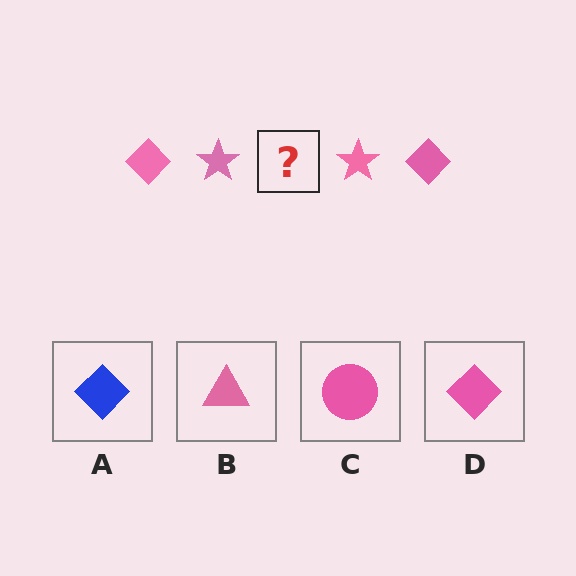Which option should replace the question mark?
Option D.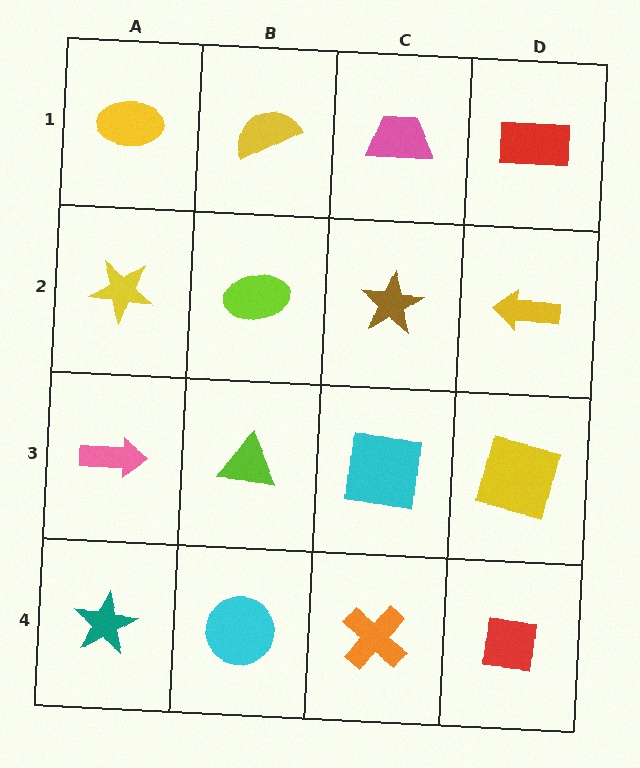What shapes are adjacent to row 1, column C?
A brown star (row 2, column C), a yellow semicircle (row 1, column B), a red rectangle (row 1, column D).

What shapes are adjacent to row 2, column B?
A yellow semicircle (row 1, column B), a lime triangle (row 3, column B), a yellow star (row 2, column A), a brown star (row 2, column C).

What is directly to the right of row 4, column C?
A red square.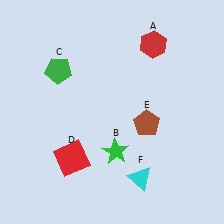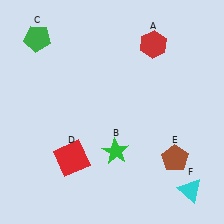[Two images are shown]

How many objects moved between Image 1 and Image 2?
3 objects moved between the two images.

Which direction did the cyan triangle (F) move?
The cyan triangle (F) moved right.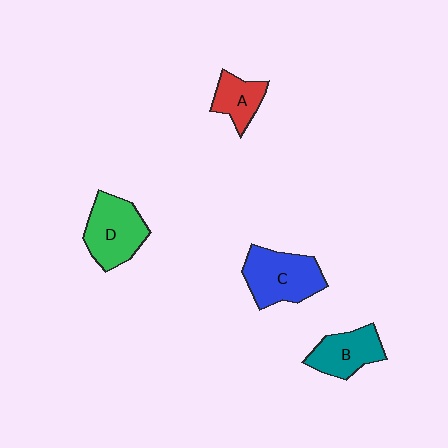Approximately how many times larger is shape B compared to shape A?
Approximately 1.3 times.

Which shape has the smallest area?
Shape A (red).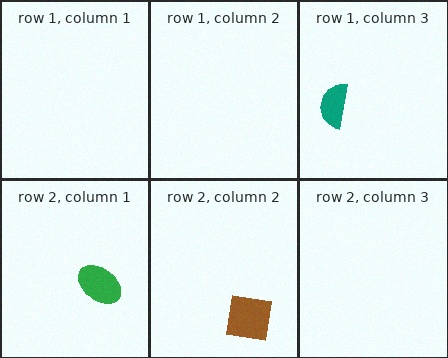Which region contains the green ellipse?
The row 2, column 1 region.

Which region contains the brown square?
The row 2, column 2 region.